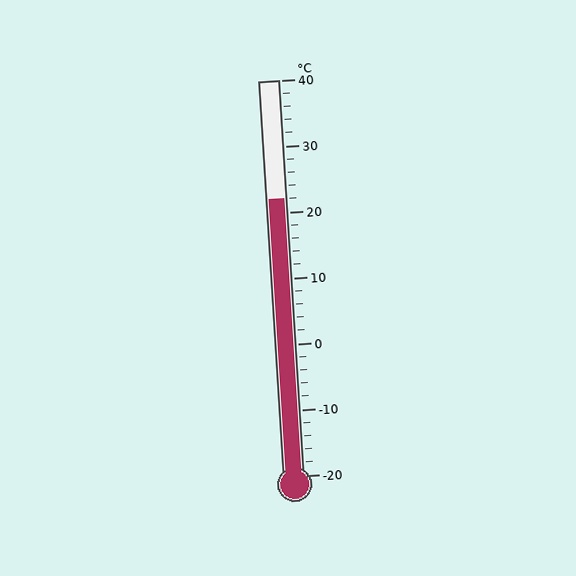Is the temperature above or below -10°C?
The temperature is above -10°C.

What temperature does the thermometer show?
The thermometer shows approximately 22°C.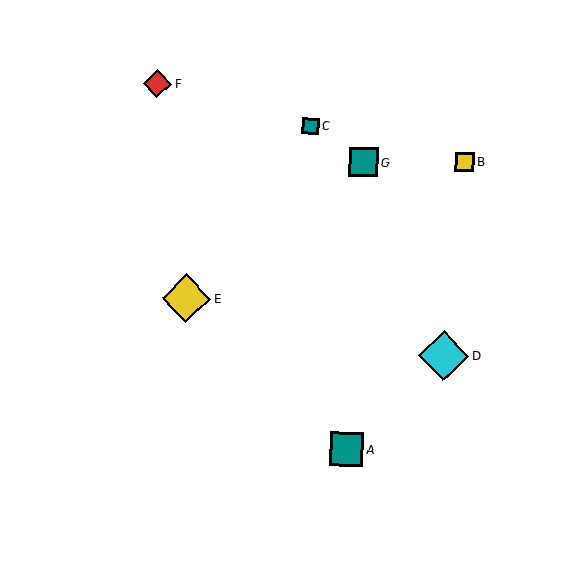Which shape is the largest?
The cyan diamond (labeled D) is the largest.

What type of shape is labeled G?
Shape G is a teal square.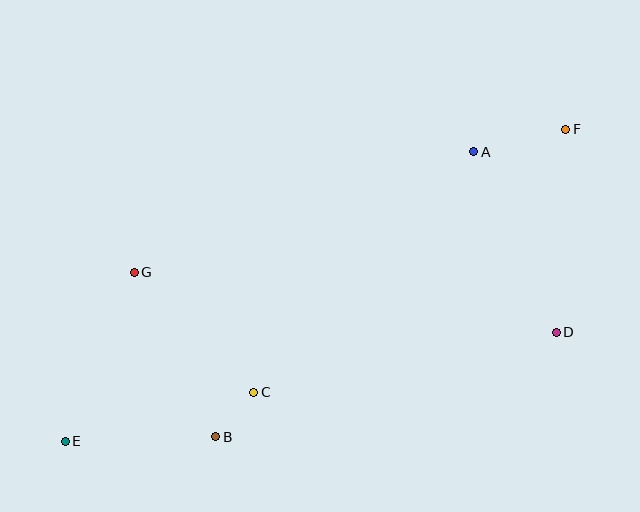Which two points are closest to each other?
Points B and C are closest to each other.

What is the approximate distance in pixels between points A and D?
The distance between A and D is approximately 198 pixels.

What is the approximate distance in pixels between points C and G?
The distance between C and G is approximately 169 pixels.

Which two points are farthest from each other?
Points E and F are farthest from each other.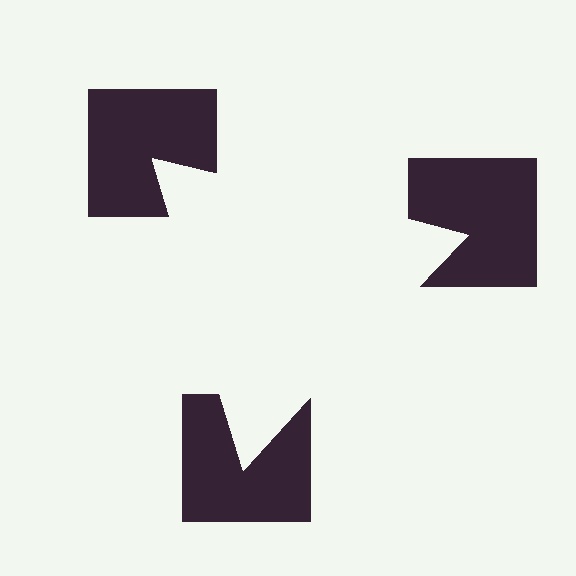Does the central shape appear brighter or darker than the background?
It typically appears slightly brighter than the background, even though no actual brightness change is drawn.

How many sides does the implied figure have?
3 sides.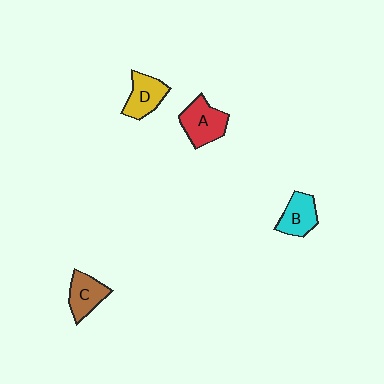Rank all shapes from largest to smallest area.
From largest to smallest: A (red), D (yellow), B (cyan), C (brown).